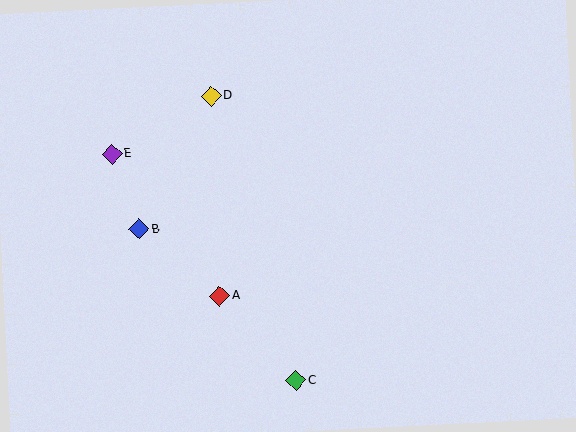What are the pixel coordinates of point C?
Point C is at (296, 381).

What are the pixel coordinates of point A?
Point A is at (220, 296).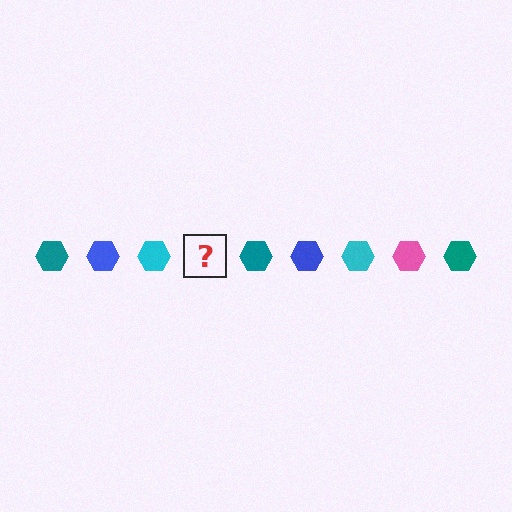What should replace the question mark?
The question mark should be replaced with a pink hexagon.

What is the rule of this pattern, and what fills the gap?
The rule is that the pattern cycles through teal, blue, cyan, pink hexagons. The gap should be filled with a pink hexagon.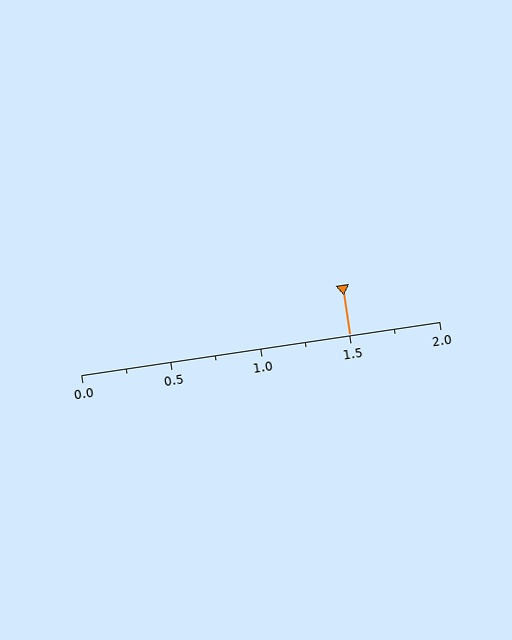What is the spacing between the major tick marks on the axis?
The major ticks are spaced 0.5 apart.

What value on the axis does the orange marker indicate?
The marker indicates approximately 1.5.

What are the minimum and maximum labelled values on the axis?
The axis runs from 0.0 to 2.0.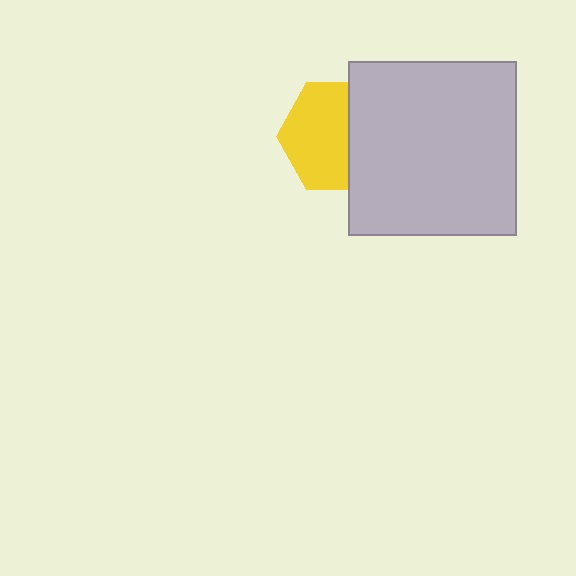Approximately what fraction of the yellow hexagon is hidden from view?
Roughly 40% of the yellow hexagon is hidden behind the light gray rectangle.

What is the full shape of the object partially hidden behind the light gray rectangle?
The partially hidden object is a yellow hexagon.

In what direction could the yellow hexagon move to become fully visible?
The yellow hexagon could move left. That would shift it out from behind the light gray rectangle entirely.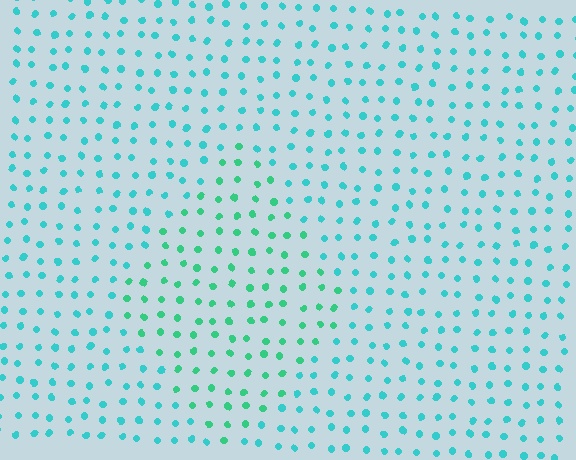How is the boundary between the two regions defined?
The boundary is defined purely by a slight shift in hue (about 29 degrees). Spacing, size, and orientation are identical on both sides.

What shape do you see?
I see a diamond.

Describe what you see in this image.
The image is filled with small cyan elements in a uniform arrangement. A diamond-shaped region is visible where the elements are tinted to a slightly different hue, forming a subtle color boundary.